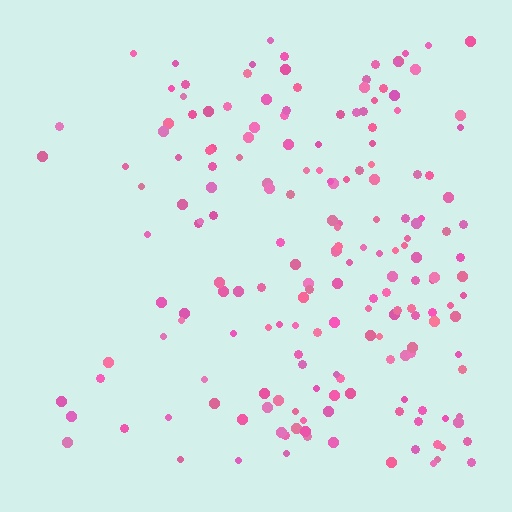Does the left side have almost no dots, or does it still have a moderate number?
Still a moderate number, just noticeably fewer than the right.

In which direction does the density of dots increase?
From left to right, with the right side densest.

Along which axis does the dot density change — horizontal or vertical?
Horizontal.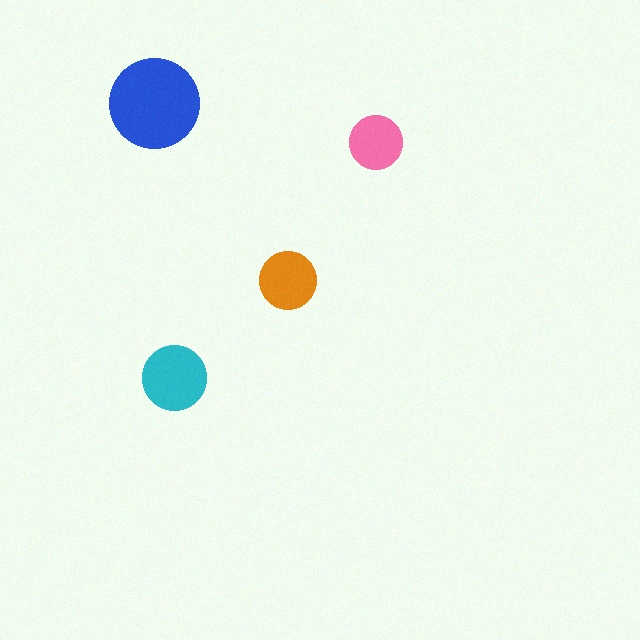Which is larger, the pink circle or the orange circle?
The orange one.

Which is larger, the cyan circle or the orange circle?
The cyan one.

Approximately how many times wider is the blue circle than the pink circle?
About 1.5 times wider.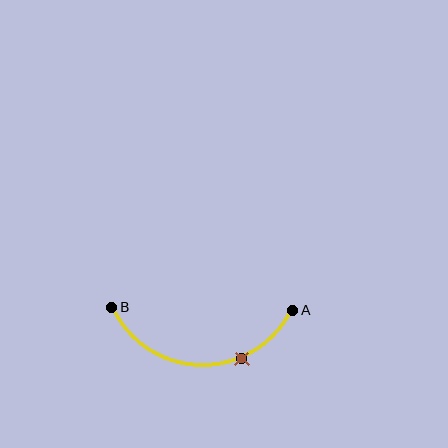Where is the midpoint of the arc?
The arc midpoint is the point on the curve farthest from the straight line joining A and B. It sits below that line.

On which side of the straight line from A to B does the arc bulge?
The arc bulges below the straight line connecting A and B.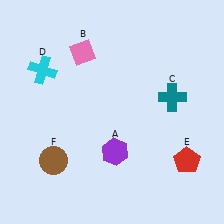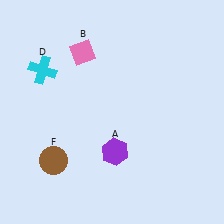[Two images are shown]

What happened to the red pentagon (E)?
The red pentagon (E) was removed in Image 2. It was in the bottom-right area of Image 1.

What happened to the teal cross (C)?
The teal cross (C) was removed in Image 2. It was in the top-right area of Image 1.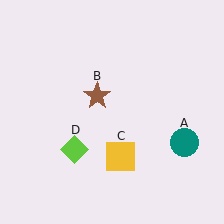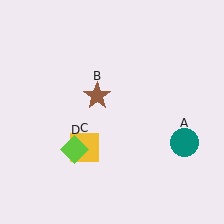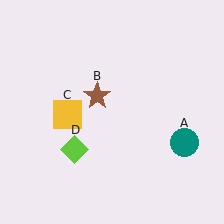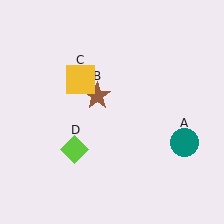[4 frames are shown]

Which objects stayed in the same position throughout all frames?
Teal circle (object A) and brown star (object B) and lime diamond (object D) remained stationary.